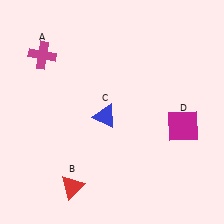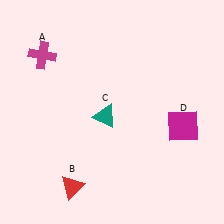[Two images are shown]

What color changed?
The triangle (C) changed from blue in Image 1 to teal in Image 2.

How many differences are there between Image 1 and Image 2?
There is 1 difference between the two images.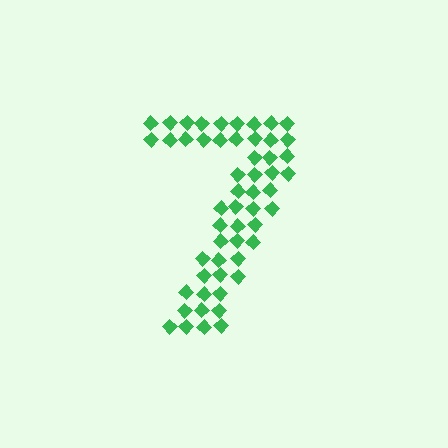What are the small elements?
The small elements are diamonds.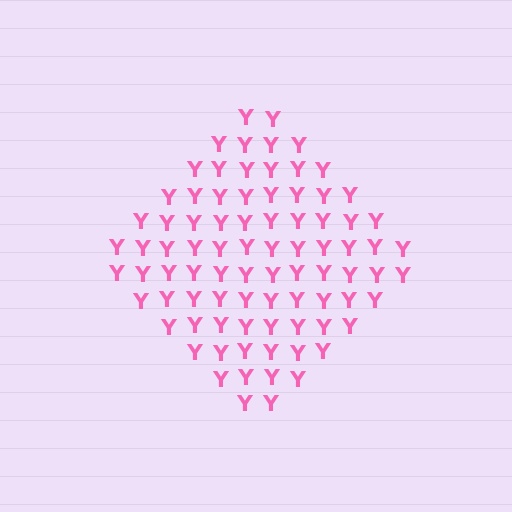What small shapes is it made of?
It is made of small letter Y's.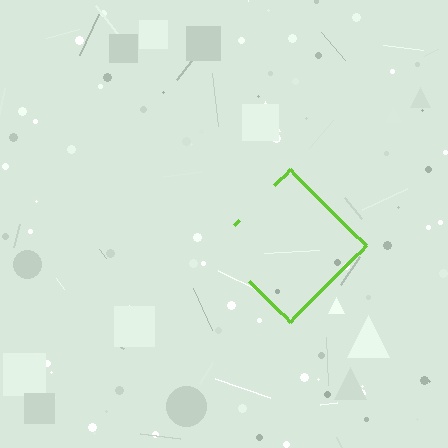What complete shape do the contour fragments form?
The contour fragments form a diamond.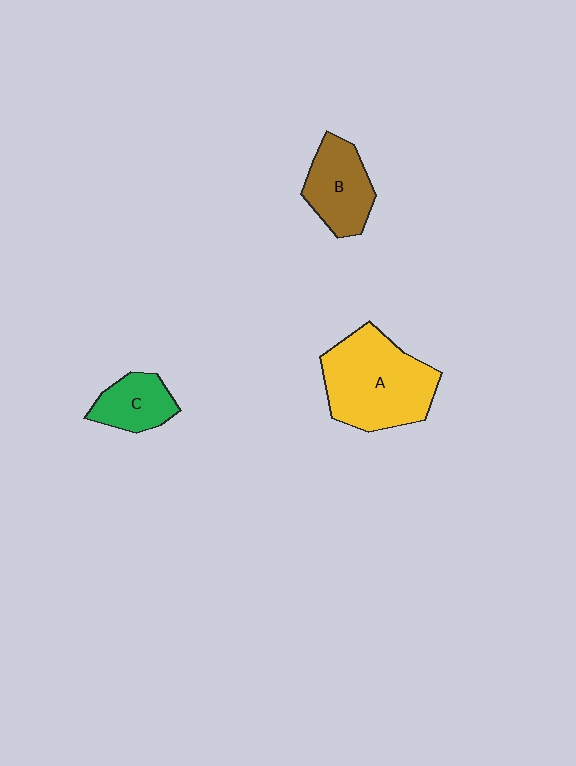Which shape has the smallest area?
Shape C (green).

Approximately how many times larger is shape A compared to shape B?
Approximately 1.8 times.